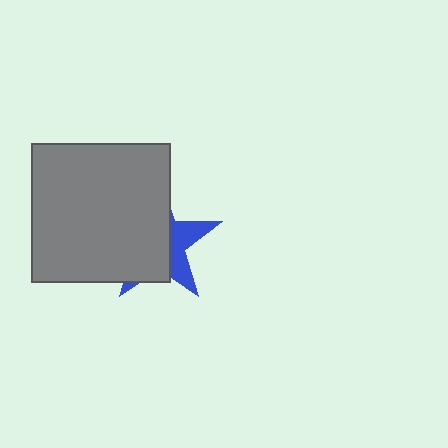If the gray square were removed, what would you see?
You would see the complete blue star.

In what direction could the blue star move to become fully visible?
The blue star could move right. That would shift it out from behind the gray square entirely.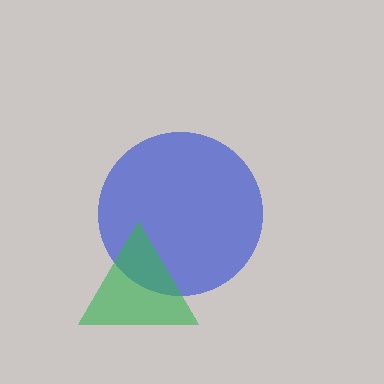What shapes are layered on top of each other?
The layered shapes are: a blue circle, a green triangle.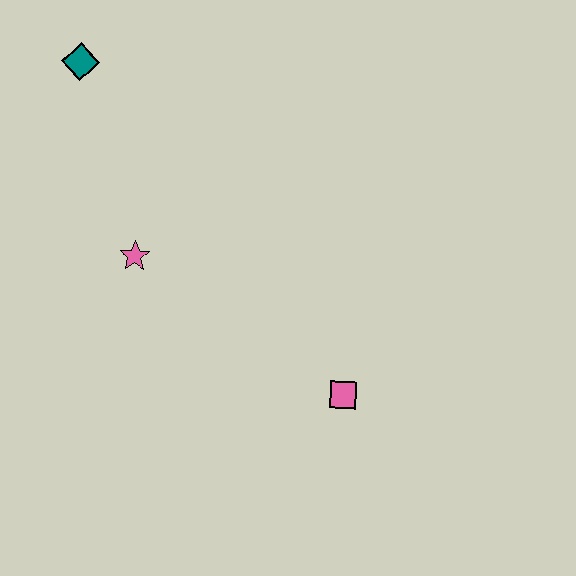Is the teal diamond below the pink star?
No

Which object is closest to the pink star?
The teal diamond is closest to the pink star.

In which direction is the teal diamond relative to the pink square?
The teal diamond is above the pink square.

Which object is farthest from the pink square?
The teal diamond is farthest from the pink square.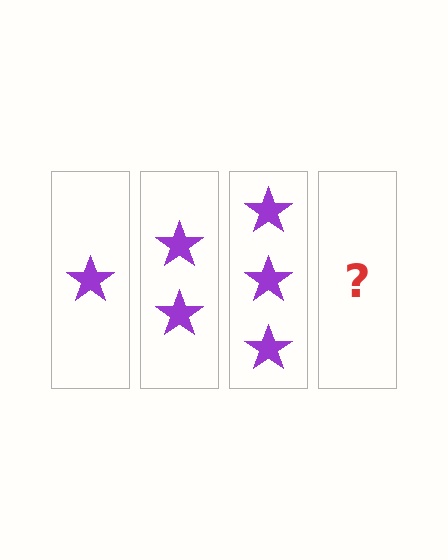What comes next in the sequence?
The next element should be 4 stars.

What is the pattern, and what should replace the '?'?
The pattern is that each step adds one more star. The '?' should be 4 stars.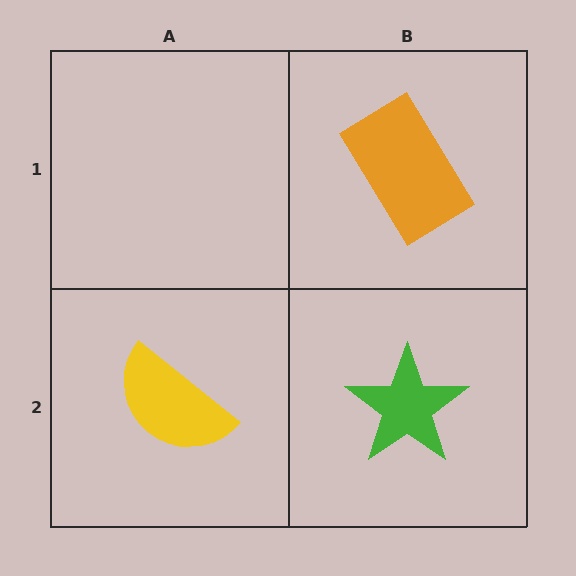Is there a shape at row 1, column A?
No, that cell is empty.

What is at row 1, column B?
An orange rectangle.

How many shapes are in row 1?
1 shape.